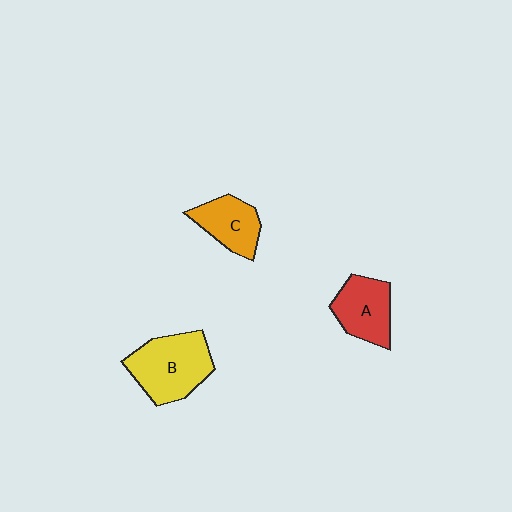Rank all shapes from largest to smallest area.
From largest to smallest: B (yellow), A (red), C (orange).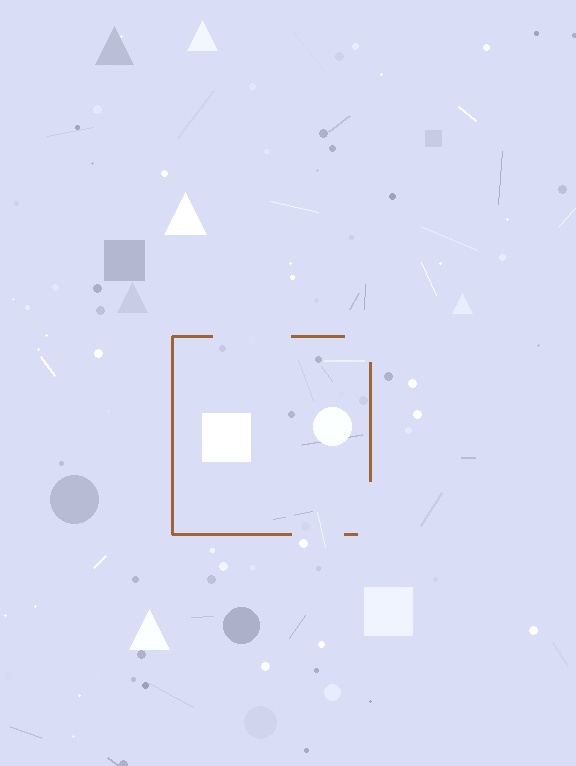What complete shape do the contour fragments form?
The contour fragments form a square.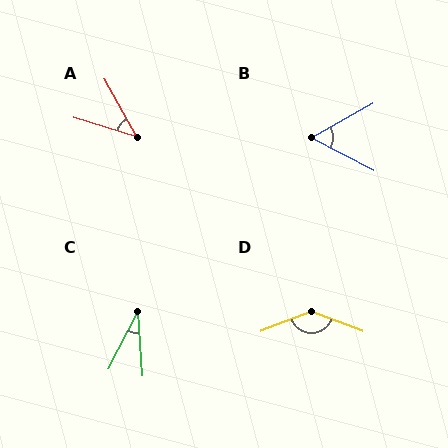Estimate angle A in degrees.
Approximately 44 degrees.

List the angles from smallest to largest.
C (31°), A (44°), B (57°), D (138°).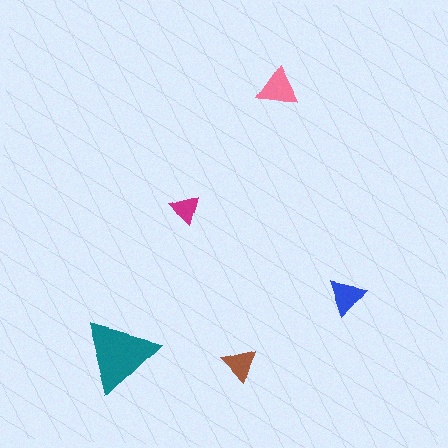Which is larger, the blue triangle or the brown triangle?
The blue one.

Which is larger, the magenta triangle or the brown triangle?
The brown one.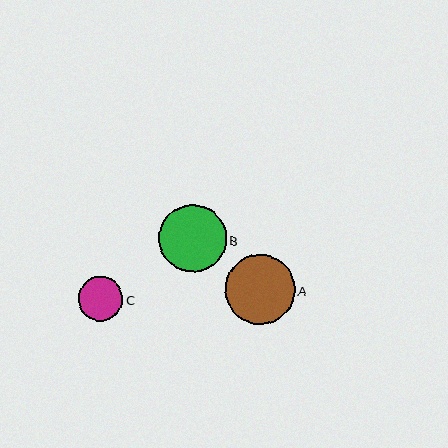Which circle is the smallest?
Circle C is the smallest with a size of approximately 45 pixels.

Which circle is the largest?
Circle A is the largest with a size of approximately 70 pixels.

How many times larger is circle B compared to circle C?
Circle B is approximately 1.5 times the size of circle C.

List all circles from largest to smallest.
From largest to smallest: A, B, C.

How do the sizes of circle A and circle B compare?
Circle A and circle B are approximately the same size.